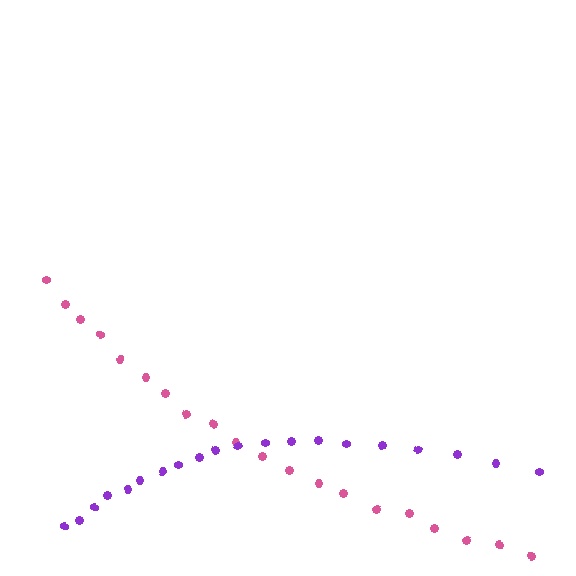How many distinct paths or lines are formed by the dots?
There are 2 distinct paths.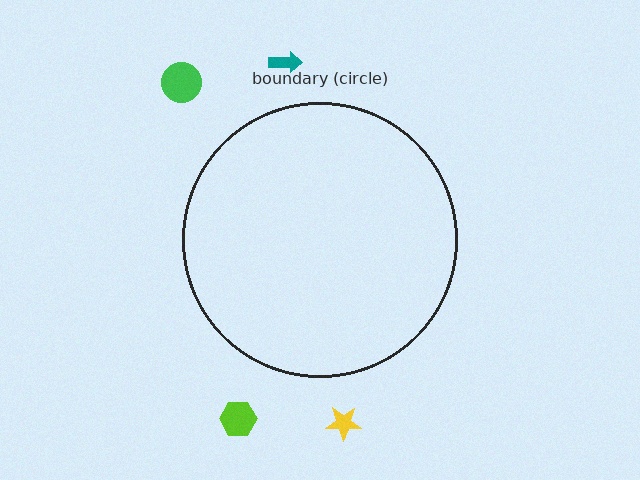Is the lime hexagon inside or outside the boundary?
Outside.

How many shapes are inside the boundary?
0 inside, 4 outside.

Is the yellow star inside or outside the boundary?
Outside.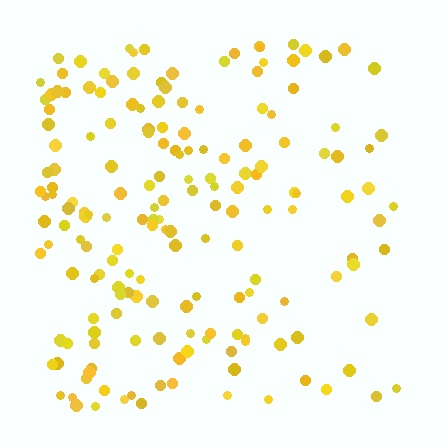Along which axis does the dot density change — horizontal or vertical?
Horizontal.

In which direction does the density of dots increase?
From right to left, with the left side densest.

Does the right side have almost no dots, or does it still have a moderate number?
Still a moderate number, just noticeably fewer than the left.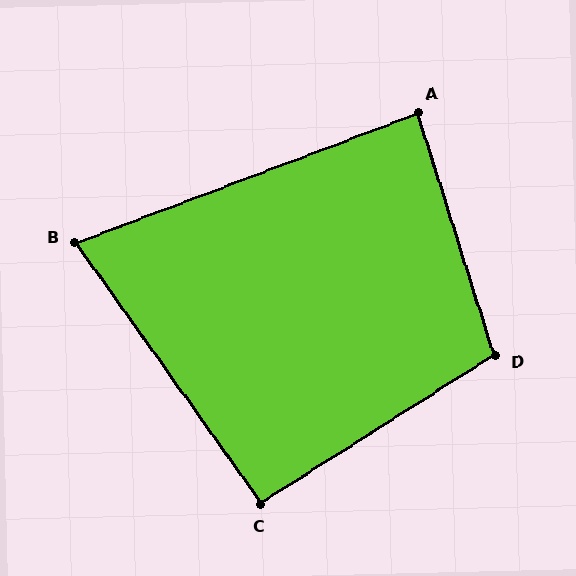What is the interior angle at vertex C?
Approximately 93 degrees (approximately right).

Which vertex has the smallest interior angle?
B, at approximately 75 degrees.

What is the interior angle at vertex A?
Approximately 87 degrees (approximately right).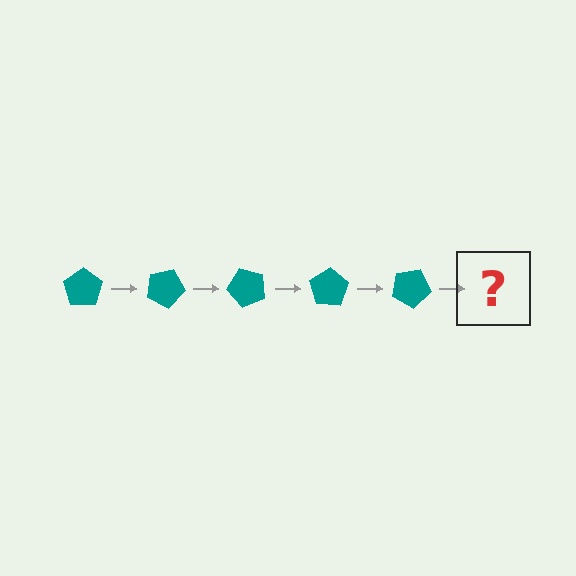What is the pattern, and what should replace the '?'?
The pattern is that the pentagon rotates 25 degrees each step. The '?' should be a teal pentagon rotated 125 degrees.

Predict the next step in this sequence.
The next step is a teal pentagon rotated 125 degrees.